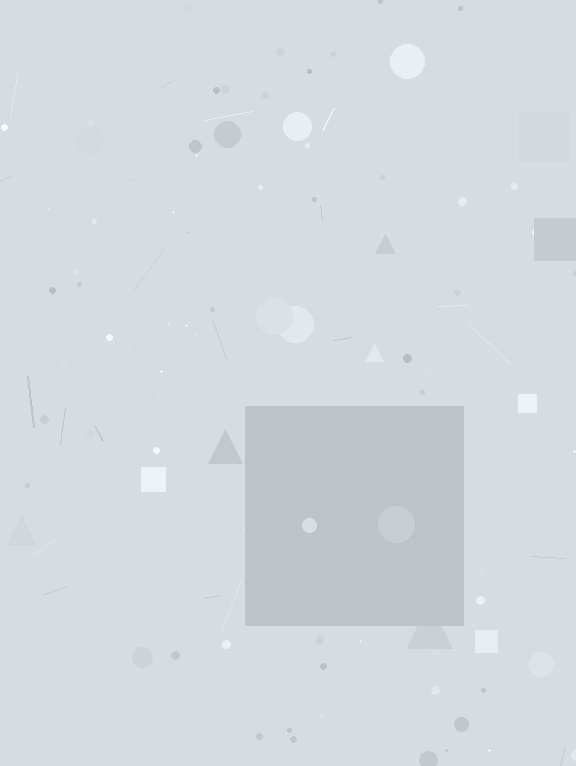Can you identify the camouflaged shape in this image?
The camouflaged shape is a square.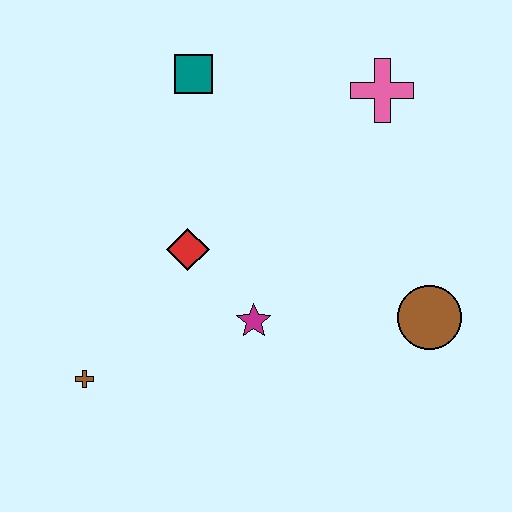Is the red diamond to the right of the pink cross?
No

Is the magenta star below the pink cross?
Yes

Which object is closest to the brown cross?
The red diamond is closest to the brown cross.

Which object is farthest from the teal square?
The brown circle is farthest from the teal square.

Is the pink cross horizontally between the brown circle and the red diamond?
Yes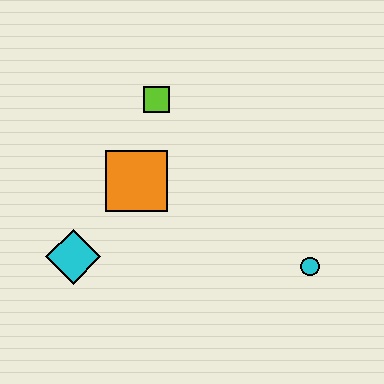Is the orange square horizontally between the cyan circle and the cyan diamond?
Yes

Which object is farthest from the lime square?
The cyan circle is farthest from the lime square.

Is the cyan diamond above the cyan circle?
Yes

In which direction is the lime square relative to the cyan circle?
The lime square is above the cyan circle.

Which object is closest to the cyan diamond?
The orange square is closest to the cyan diamond.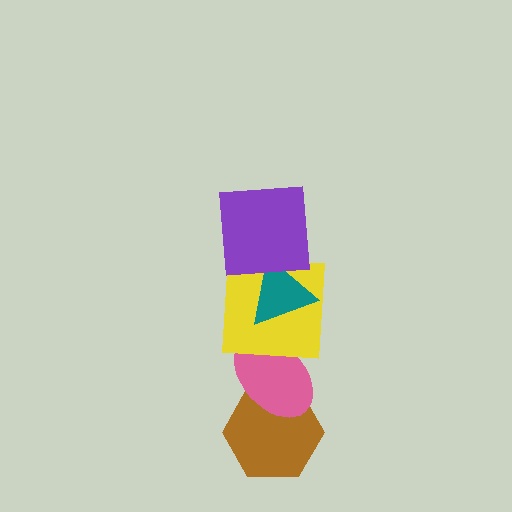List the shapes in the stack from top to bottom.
From top to bottom: the purple square, the teal triangle, the yellow square, the pink ellipse, the brown hexagon.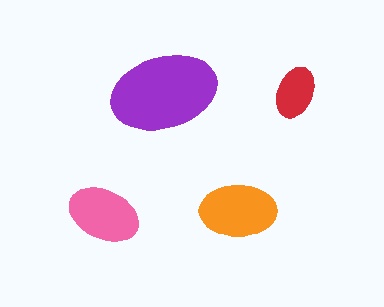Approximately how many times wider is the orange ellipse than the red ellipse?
About 1.5 times wider.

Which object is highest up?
The red ellipse is topmost.